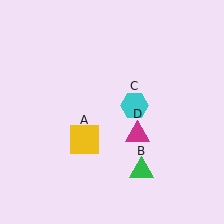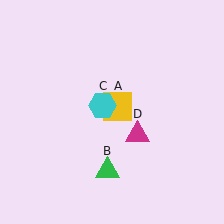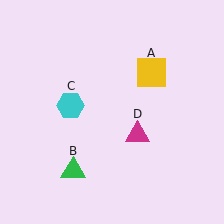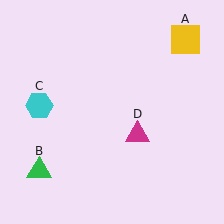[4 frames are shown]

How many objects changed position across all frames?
3 objects changed position: yellow square (object A), green triangle (object B), cyan hexagon (object C).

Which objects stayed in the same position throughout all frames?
Magenta triangle (object D) remained stationary.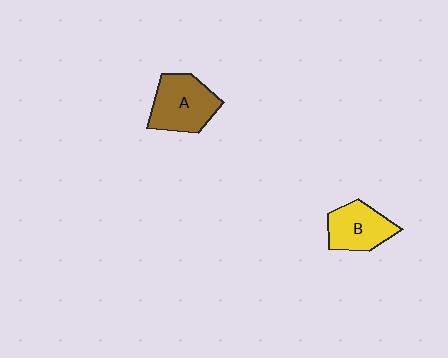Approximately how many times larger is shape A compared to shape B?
Approximately 1.2 times.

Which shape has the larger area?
Shape A (brown).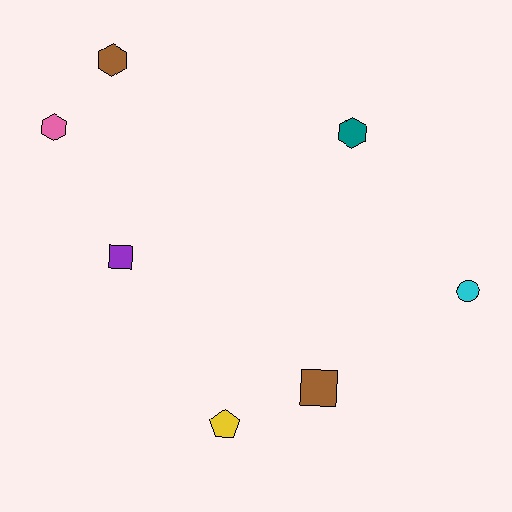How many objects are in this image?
There are 7 objects.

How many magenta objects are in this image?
There are no magenta objects.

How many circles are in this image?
There is 1 circle.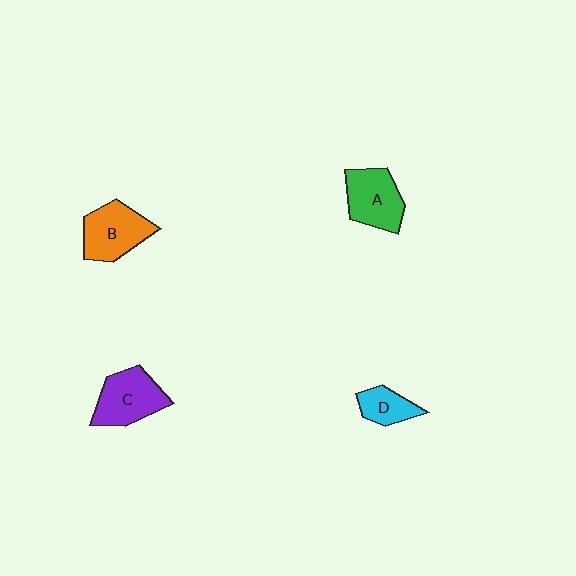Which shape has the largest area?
Shape C (purple).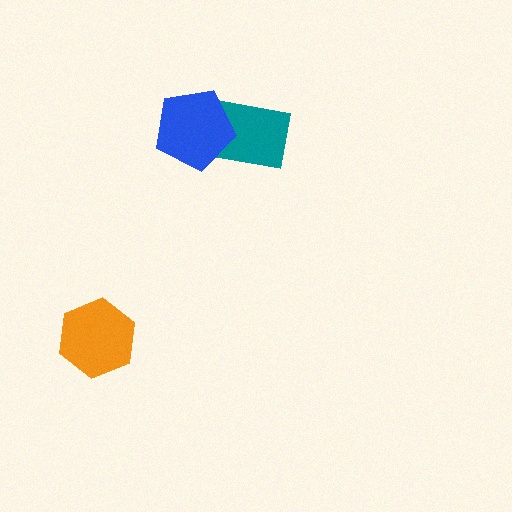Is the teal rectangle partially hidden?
Yes, it is partially covered by another shape.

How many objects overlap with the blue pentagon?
1 object overlaps with the blue pentagon.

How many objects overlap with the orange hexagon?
0 objects overlap with the orange hexagon.